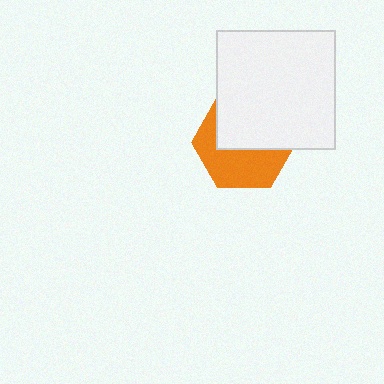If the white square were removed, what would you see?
You would see the complete orange hexagon.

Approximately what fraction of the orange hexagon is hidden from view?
Roughly 51% of the orange hexagon is hidden behind the white square.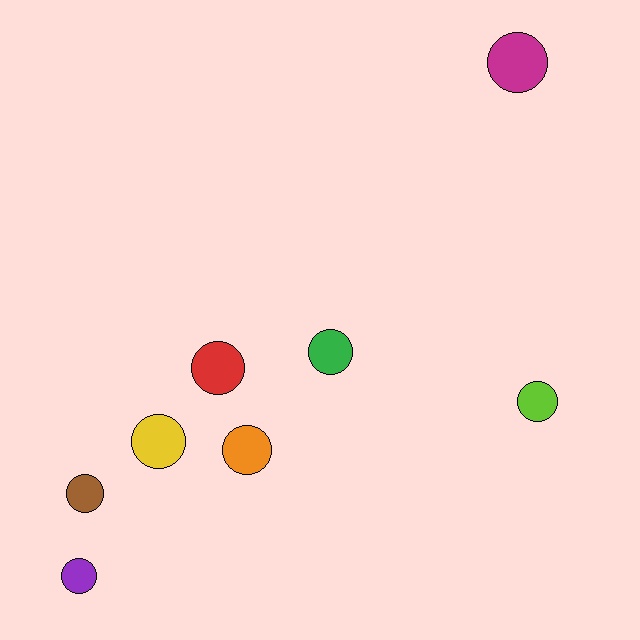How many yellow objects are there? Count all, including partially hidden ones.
There is 1 yellow object.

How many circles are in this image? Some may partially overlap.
There are 8 circles.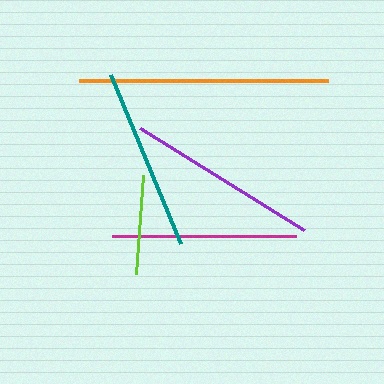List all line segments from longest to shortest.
From longest to shortest: orange, purple, magenta, teal, lime.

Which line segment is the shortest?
The lime line is the shortest at approximately 99 pixels.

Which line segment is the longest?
The orange line is the longest at approximately 249 pixels.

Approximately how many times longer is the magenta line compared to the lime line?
The magenta line is approximately 1.9 times the length of the lime line.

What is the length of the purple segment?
The purple segment is approximately 193 pixels long.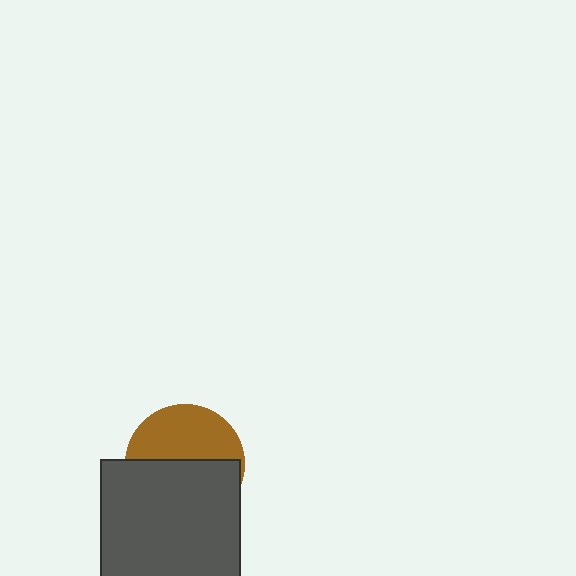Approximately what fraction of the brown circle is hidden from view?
Roughly 54% of the brown circle is hidden behind the dark gray square.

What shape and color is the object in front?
The object in front is a dark gray square.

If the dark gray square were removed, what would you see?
You would see the complete brown circle.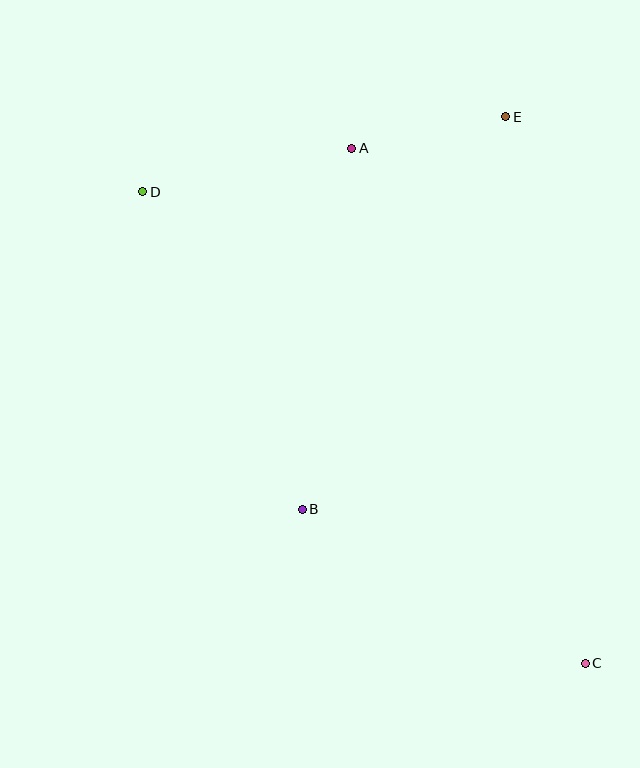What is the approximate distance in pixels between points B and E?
The distance between B and E is approximately 442 pixels.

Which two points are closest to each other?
Points A and E are closest to each other.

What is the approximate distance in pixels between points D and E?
The distance between D and E is approximately 371 pixels.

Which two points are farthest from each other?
Points C and D are farthest from each other.